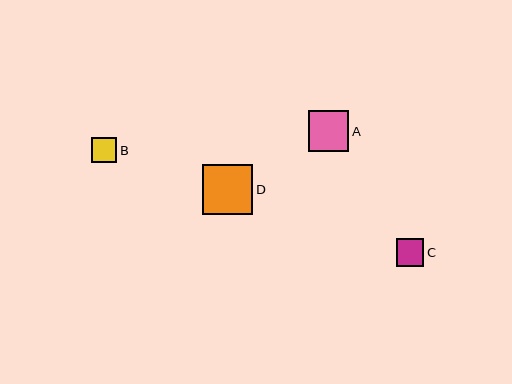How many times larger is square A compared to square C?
Square A is approximately 1.5 times the size of square C.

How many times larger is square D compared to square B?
Square D is approximately 2.0 times the size of square B.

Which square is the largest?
Square D is the largest with a size of approximately 50 pixels.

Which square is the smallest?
Square B is the smallest with a size of approximately 25 pixels.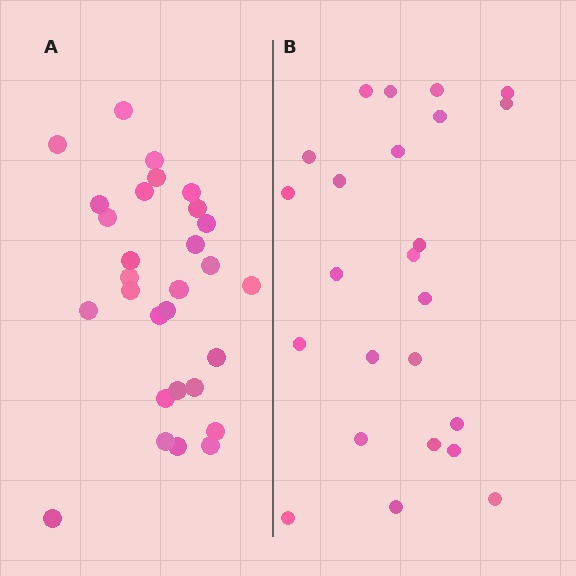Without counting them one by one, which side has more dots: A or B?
Region A (the left region) has more dots.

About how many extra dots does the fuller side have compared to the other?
Region A has about 5 more dots than region B.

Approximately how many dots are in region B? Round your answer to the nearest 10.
About 20 dots. (The exact count is 24, which rounds to 20.)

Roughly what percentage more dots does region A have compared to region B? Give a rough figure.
About 20% more.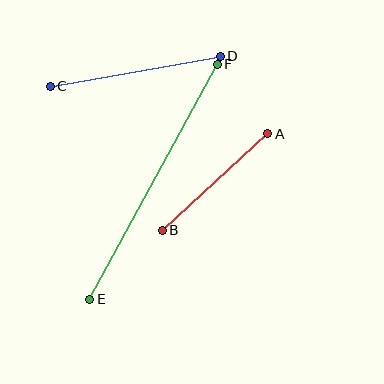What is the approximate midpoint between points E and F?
The midpoint is at approximately (153, 182) pixels.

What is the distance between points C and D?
The distance is approximately 173 pixels.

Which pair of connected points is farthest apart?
Points E and F are farthest apart.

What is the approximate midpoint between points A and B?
The midpoint is at approximately (215, 182) pixels.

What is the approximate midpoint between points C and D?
The midpoint is at approximately (135, 71) pixels.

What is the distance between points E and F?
The distance is approximately 267 pixels.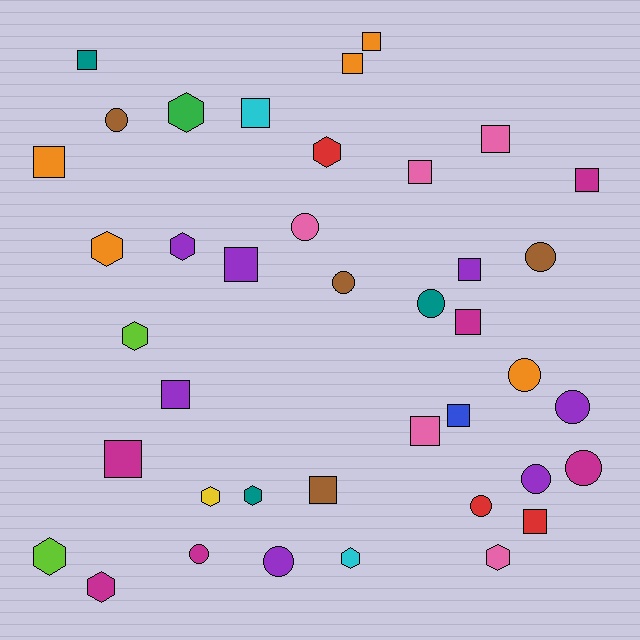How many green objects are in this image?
There is 1 green object.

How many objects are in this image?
There are 40 objects.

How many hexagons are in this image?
There are 11 hexagons.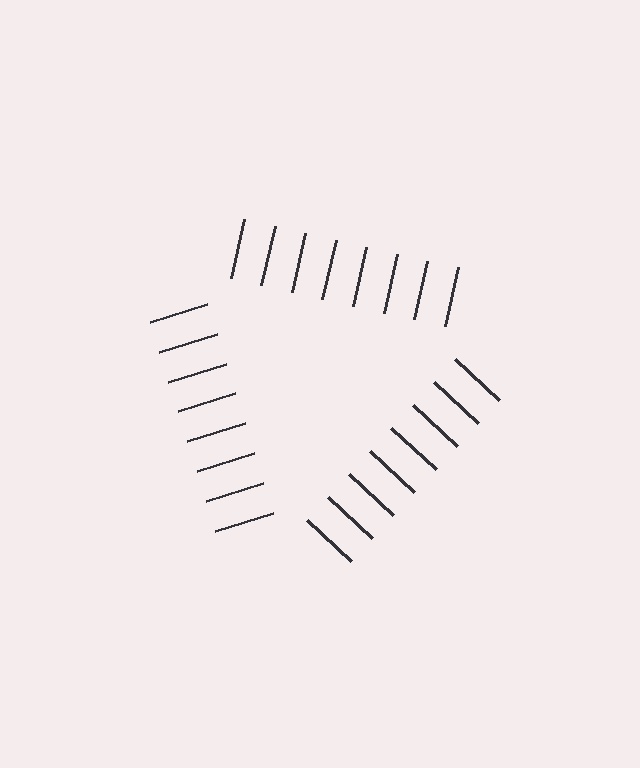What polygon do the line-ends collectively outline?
An illusory triangle — the line segments terminate on its edges but no continuous stroke is drawn.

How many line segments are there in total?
24 — 8 along each of the 3 edges.